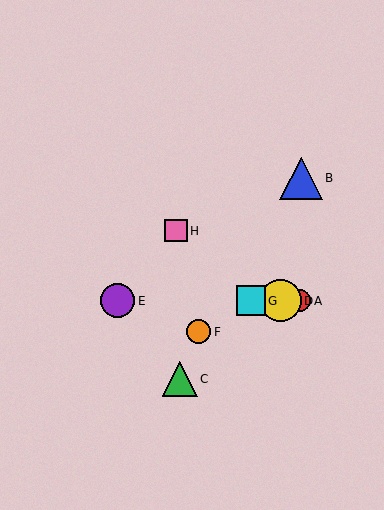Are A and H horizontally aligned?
No, A is at y≈301 and H is at y≈231.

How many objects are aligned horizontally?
4 objects (A, D, E, G) are aligned horizontally.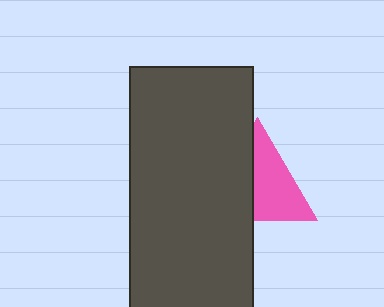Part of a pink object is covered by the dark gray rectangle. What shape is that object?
It is a triangle.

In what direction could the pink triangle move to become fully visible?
The pink triangle could move right. That would shift it out from behind the dark gray rectangle entirely.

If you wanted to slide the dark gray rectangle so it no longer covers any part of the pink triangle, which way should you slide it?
Slide it left — that is the most direct way to separate the two shapes.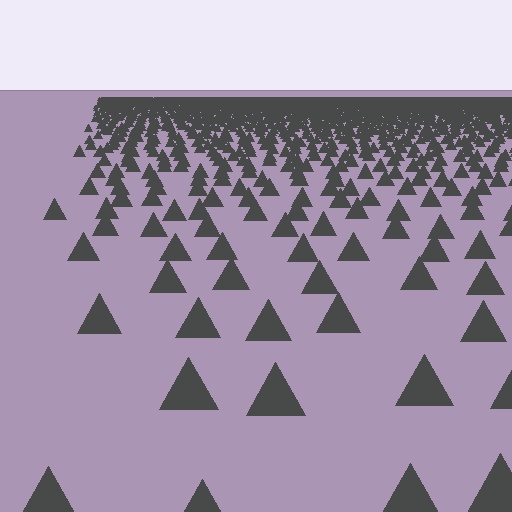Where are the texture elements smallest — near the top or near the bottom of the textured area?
Near the top.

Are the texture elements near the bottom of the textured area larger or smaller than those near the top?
Larger. Near the bottom, elements are closer to the viewer and appear at a bigger on-screen size.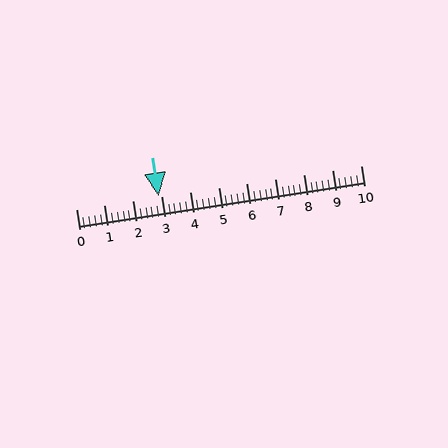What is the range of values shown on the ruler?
The ruler shows values from 0 to 10.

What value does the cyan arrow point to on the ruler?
The cyan arrow points to approximately 2.9.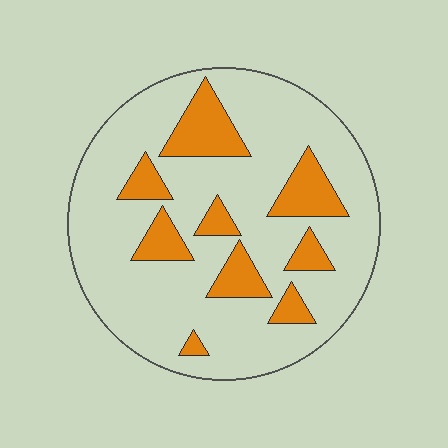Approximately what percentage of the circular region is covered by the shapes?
Approximately 20%.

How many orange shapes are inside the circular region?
9.